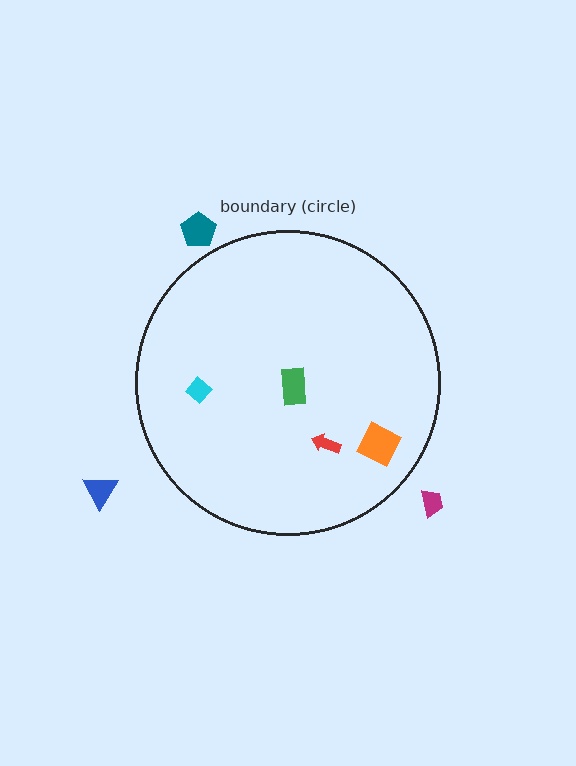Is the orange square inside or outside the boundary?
Inside.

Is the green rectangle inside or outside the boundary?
Inside.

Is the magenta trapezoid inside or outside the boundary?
Outside.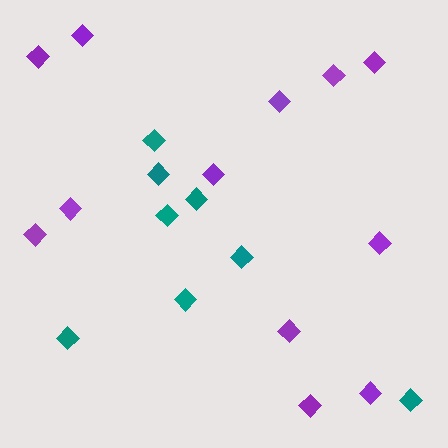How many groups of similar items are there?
There are 2 groups: one group of purple diamonds (12) and one group of teal diamonds (8).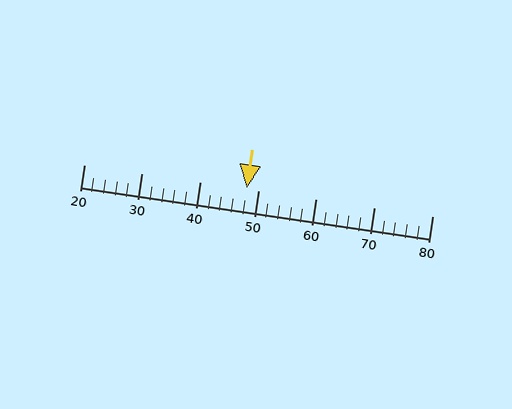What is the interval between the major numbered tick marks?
The major tick marks are spaced 10 units apart.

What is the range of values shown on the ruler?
The ruler shows values from 20 to 80.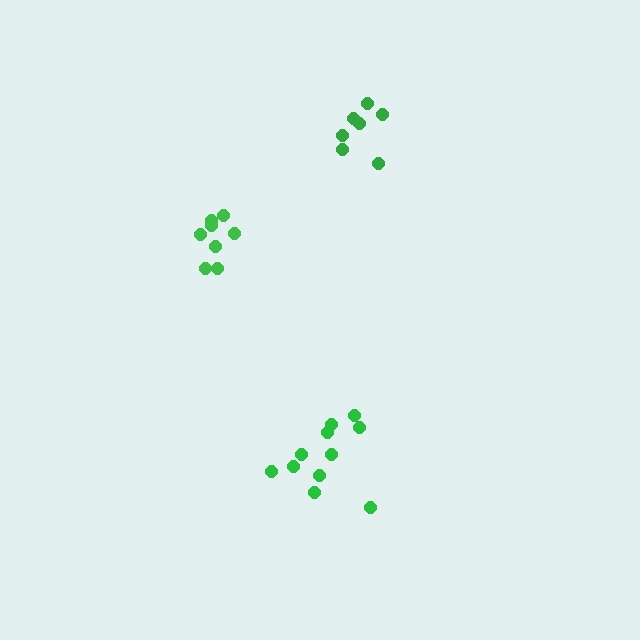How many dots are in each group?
Group 1: 7 dots, Group 2: 11 dots, Group 3: 8 dots (26 total).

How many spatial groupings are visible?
There are 3 spatial groupings.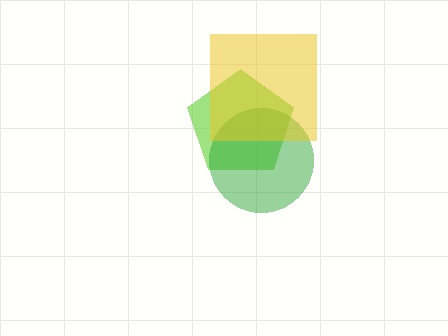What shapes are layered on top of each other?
The layered shapes are: a lime pentagon, a green circle, a yellow square.